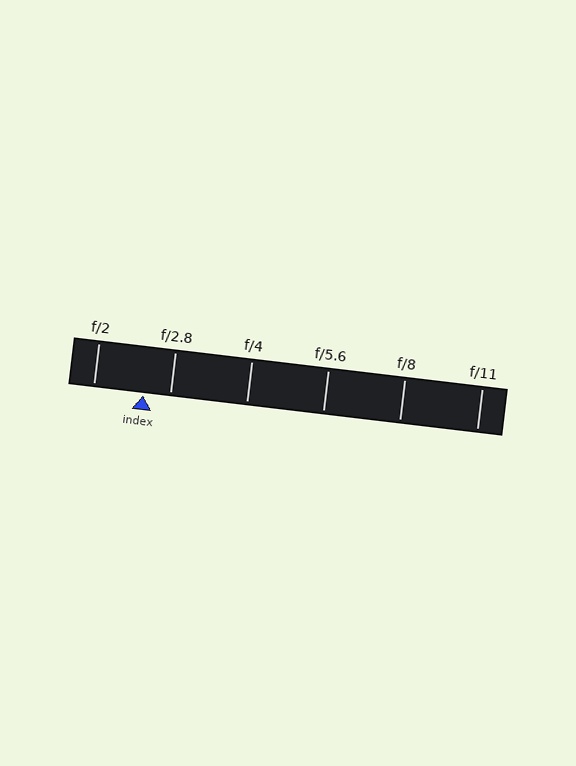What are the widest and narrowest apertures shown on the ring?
The widest aperture shown is f/2 and the narrowest is f/11.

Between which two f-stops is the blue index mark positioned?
The index mark is between f/2 and f/2.8.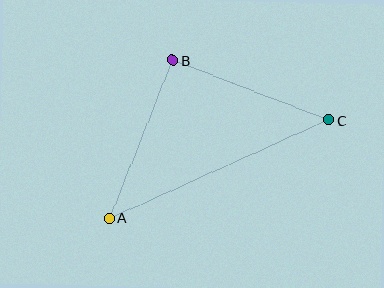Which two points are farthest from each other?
Points A and C are farthest from each other.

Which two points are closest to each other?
Points B and C are closest to each other.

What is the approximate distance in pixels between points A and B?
The distance between A and B is approximately 170 pixels.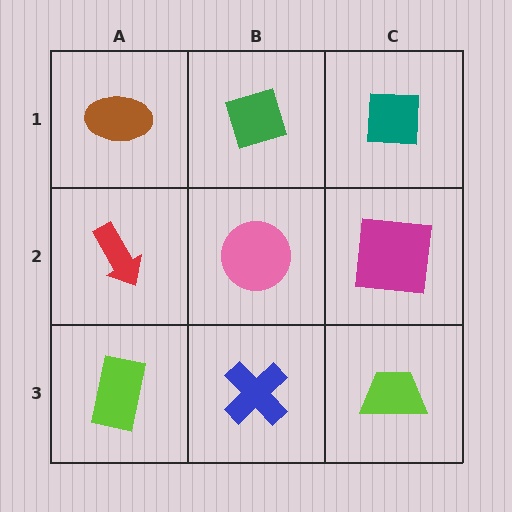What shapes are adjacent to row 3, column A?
A red arrow (row 2, column A), a blue cross (row 3, column B).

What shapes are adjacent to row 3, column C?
A magenta square (row 2, column C), a blue cross (row 3, column B).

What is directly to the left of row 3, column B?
A lime rectangle.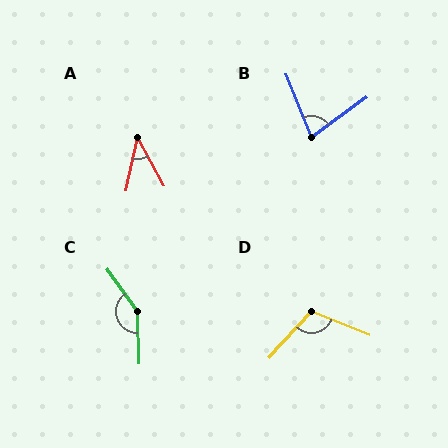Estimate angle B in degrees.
Approximately 76 degrees.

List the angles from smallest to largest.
A (41°), B (76°), D (110°), C (146°).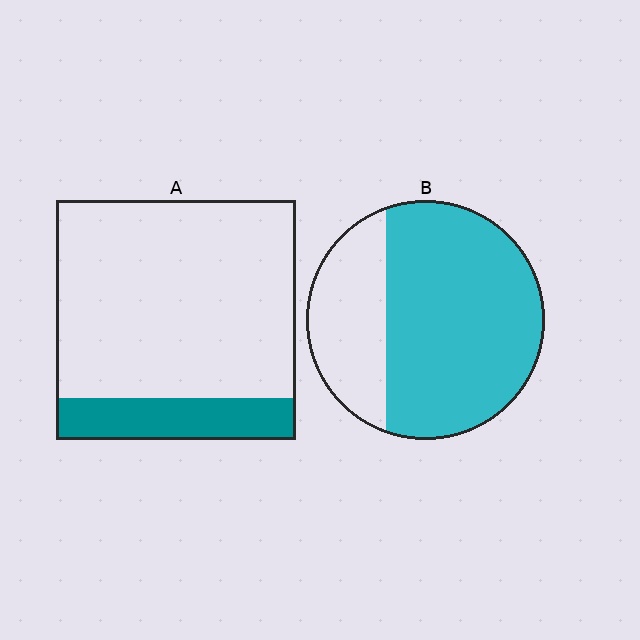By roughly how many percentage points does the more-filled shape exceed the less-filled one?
By roughly 55 percentage points (B over A).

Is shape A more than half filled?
No.